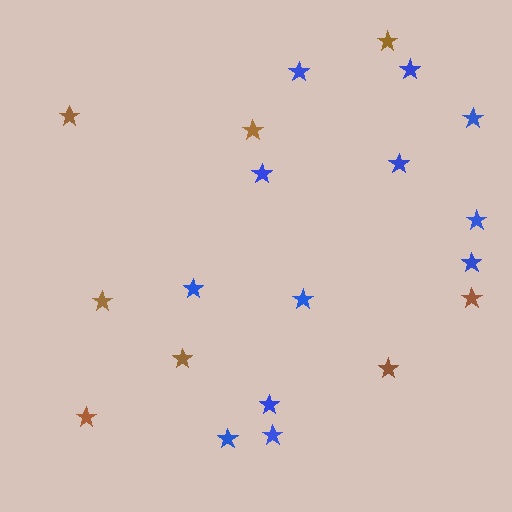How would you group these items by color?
There are 2 groups: one group of blue stars (12) and one group of brown stars (8).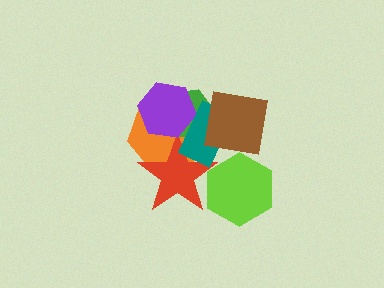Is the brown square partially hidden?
No, no other shape covers it.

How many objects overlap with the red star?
3 objects overlap with the red star.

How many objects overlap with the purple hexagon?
3 objects overlap with the purple hexagon.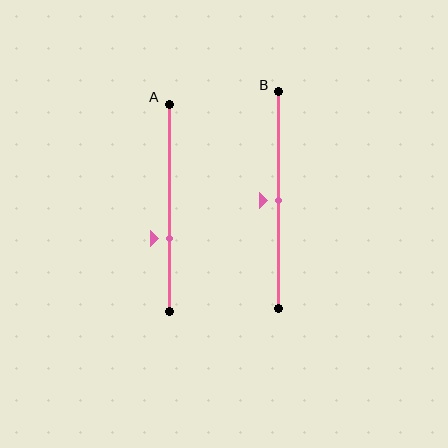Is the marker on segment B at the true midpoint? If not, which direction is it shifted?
Yes, the marker on segment B is at the true midpoint.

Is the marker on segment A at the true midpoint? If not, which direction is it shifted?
No, the marker on segment A is shifted downward by about 15% of the segment length.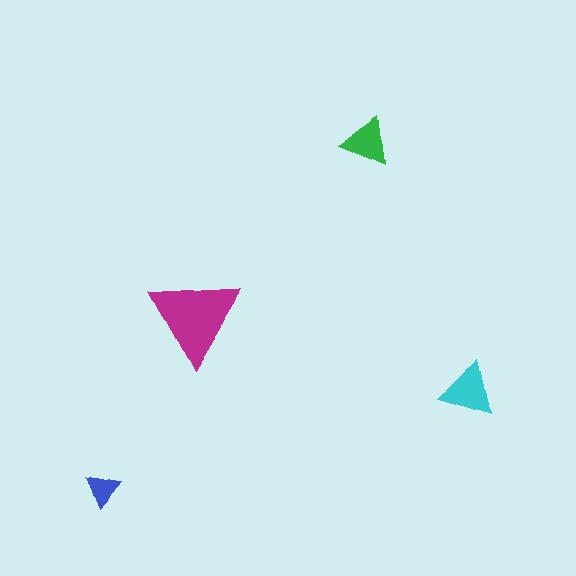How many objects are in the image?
There are 4 objects in the image.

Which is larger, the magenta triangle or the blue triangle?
The magenta one.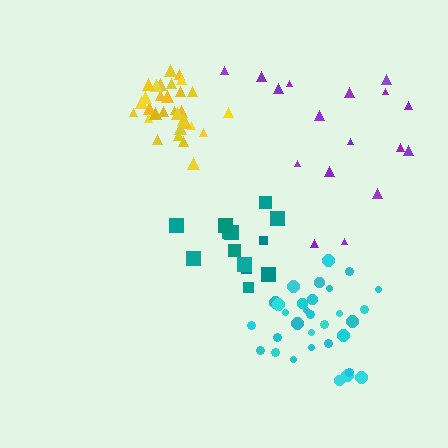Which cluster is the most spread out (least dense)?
Purple.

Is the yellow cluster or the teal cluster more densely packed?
Yellow.